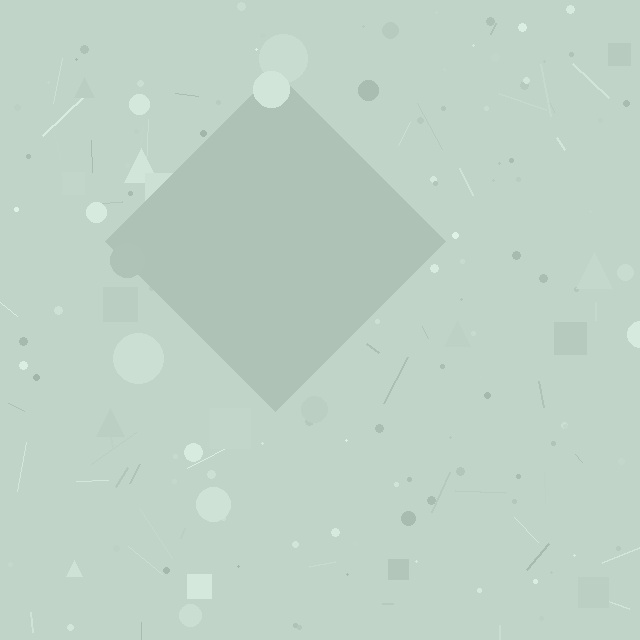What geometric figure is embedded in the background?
A diamond is embedded in the background.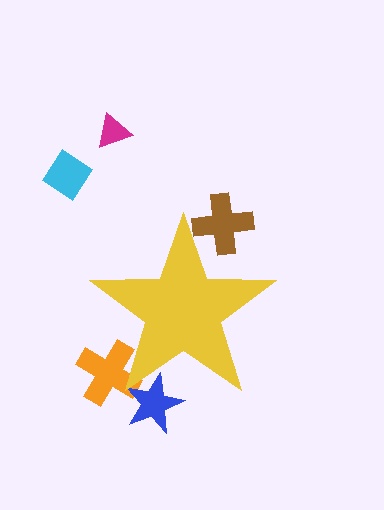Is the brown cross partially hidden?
Yes, the brown cross is partially hidden behind the yellow star.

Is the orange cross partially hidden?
Yes, the orange cross is partially hidden behind the yellow star.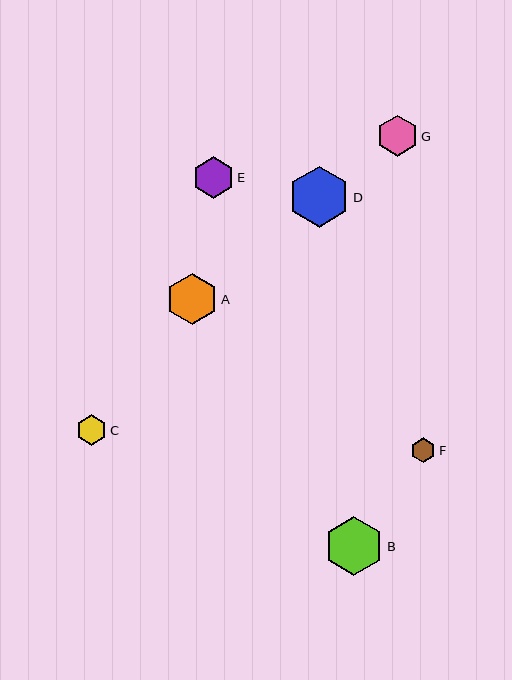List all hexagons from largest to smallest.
From largest to smallest: D, B, A, E, G, C, F.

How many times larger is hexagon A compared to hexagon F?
Hexagon A is approximately 2.1 times the size of hexagon F.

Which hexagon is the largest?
Hexagon D is the largest with a size of approximately 61 pixels.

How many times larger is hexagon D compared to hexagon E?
Hexagon D is approximately 1.5 times the size of hexagon E.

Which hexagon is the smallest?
Hexagon F is the smallest with a size of approximately 25 pixels.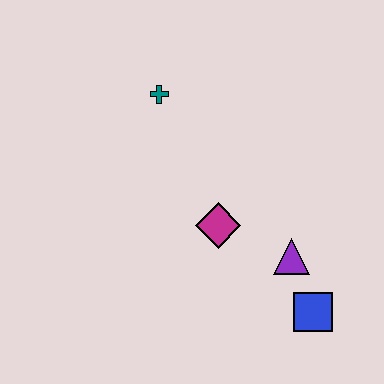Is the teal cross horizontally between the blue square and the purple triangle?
No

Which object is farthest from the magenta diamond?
The teal cross is farthest from the magenta diamond.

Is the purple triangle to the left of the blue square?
Yes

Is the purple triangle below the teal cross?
Yes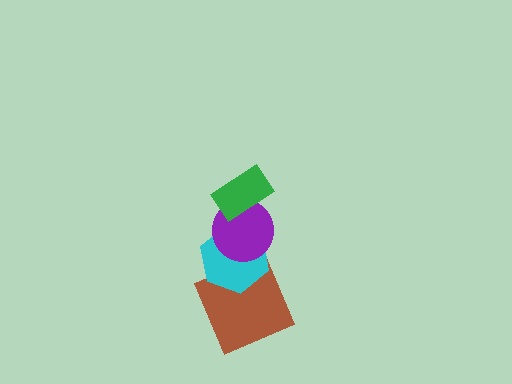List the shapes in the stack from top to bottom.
From top to bottom: the green rectangle, the purple circle, the cyan hexagon, the brown square.